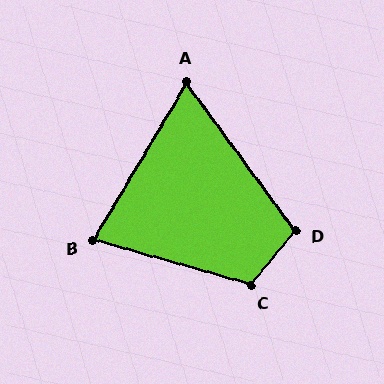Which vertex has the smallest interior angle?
A, at approximately 67 degrees.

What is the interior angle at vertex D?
Approximately 105 degrees (obtuse).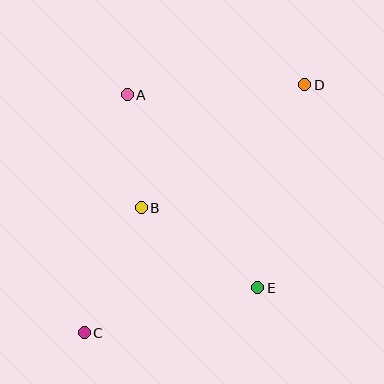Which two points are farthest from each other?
Points C and D are farthest from each other.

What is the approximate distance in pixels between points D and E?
The distance between D and E is approximately 208 pixels.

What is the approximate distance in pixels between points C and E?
The distance between C and E is approximately 179 pixels.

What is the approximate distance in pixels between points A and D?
The distance between A and D is approximately 178 pixels.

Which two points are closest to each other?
Points A and B are closest to each other.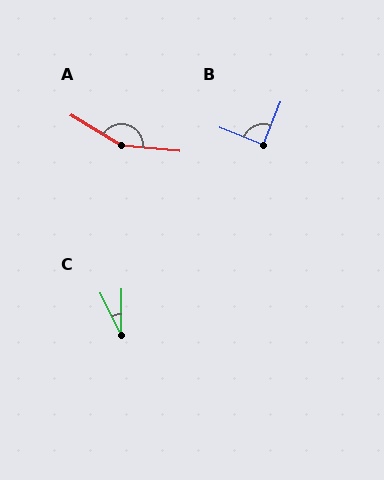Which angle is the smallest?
C, at approximately 27 degrees.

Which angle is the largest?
A, at approximately 154 degrees.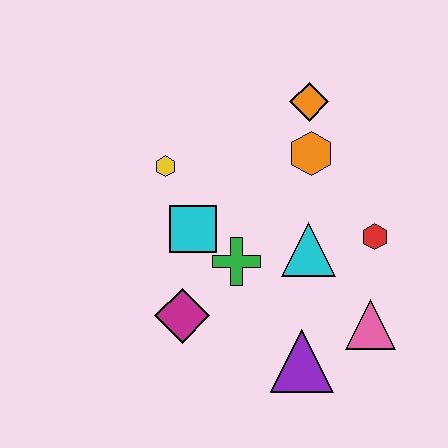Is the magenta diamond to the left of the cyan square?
Yes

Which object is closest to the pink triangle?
The purple triangle is closest to the pink triangle.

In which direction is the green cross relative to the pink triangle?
The green cross is to the left of the pink triangle.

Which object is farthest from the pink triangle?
The yellow hexagon is farthest from the pink triangle.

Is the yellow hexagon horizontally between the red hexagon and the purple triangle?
No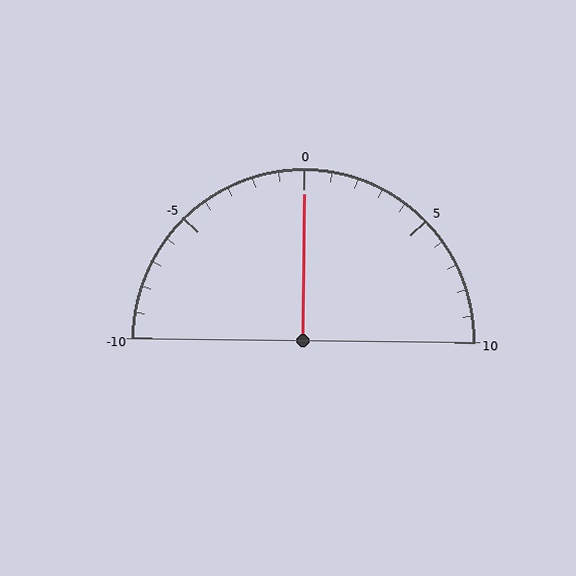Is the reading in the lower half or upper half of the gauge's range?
The reading is in the upper half of the range (-10 to 10).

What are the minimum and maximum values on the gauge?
The gauge ranges from -10 to 10.